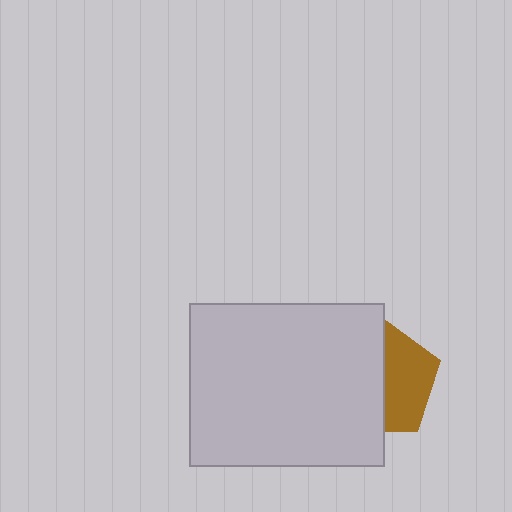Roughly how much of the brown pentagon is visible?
A small part of it is visible (roughly 44%).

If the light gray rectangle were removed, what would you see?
You would see the complete brown pentagon.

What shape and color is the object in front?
The object in front is a light gray rectangle.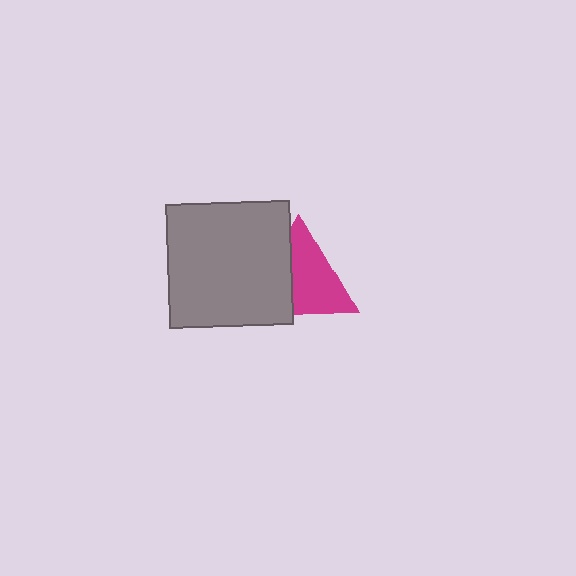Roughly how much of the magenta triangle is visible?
About half of it is visible (roughly 61%).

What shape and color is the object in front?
The object in front is a gray square.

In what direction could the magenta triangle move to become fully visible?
The magenta triangle could move right. That would shift it out from behind the gray square entirely.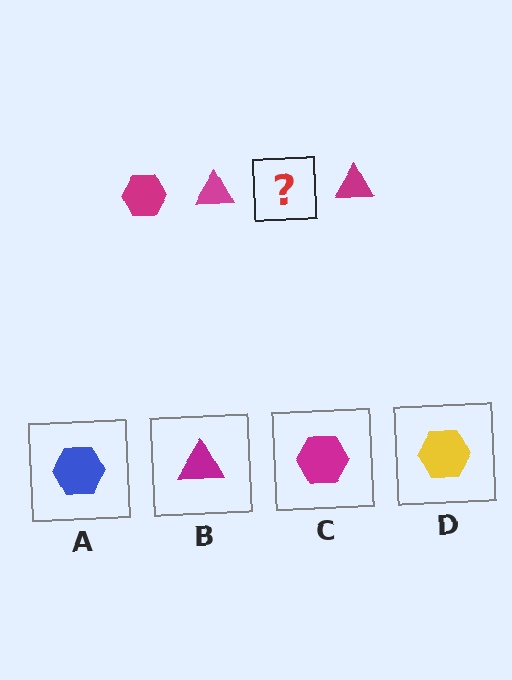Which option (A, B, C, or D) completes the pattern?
C.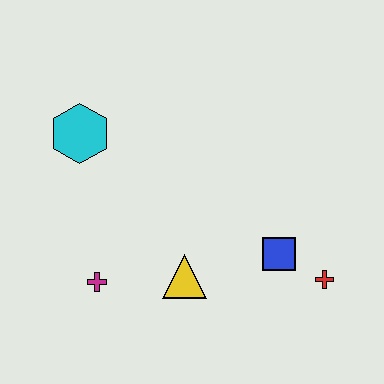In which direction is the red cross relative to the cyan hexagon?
The red cross is to the right of the cyan hexagon.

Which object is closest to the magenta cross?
The yellow triangle is closest to the magenta cross.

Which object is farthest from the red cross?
The cyan hexagon is farthest from the red cross.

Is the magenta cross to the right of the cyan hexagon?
Yes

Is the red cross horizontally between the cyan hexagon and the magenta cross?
No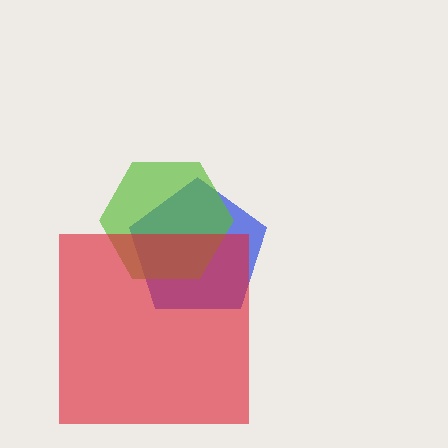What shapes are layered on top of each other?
The layered shapes are: a blue pentagon, a lime hexagon, a red square.